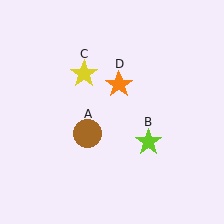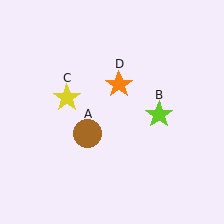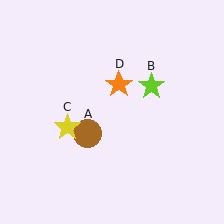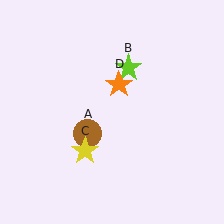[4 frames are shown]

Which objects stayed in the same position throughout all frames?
Brown circle (object A) and orange star (object D) remained stationary.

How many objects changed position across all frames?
2 objects changed position: lime star (object B), yellow star (object C).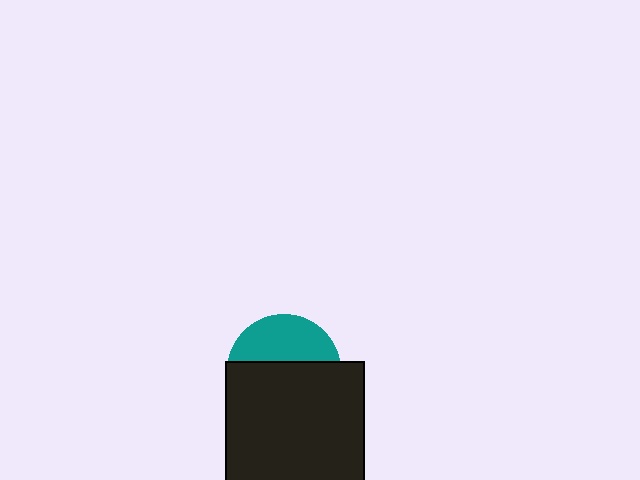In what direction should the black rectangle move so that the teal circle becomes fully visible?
The black rectangle should move down. That is the shortest direction to clear the overlap and leave the teal circle fully visible.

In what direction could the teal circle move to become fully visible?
The teal circle could move up. That would shift it out from behind the black rectangle entirely.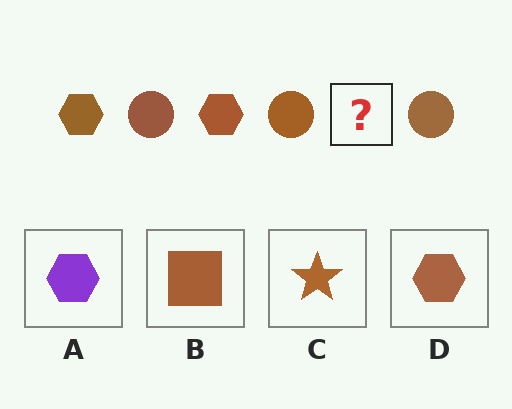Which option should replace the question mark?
Option D.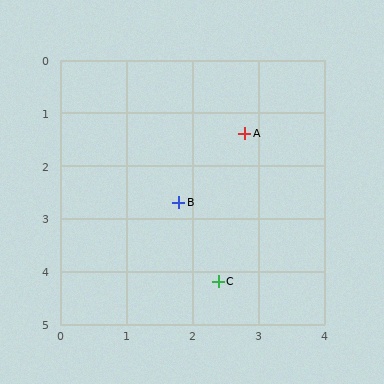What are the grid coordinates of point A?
Point A is at approximately (2.8, 1.4).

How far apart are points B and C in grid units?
Points B and C are about 1.6 grid units apart.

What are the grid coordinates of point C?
Point C is at approximately (2.4, 4.2).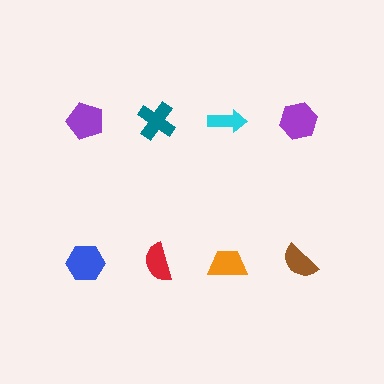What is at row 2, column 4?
A brown semicircle.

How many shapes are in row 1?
4 shapes.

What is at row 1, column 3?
A cyan arrow.